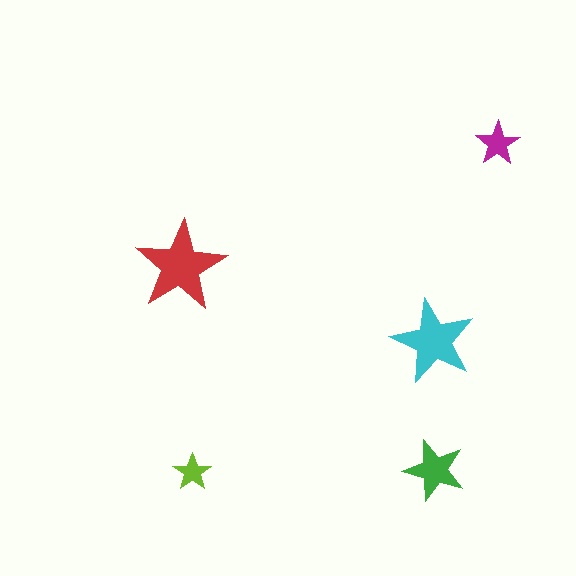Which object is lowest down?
The lime star is bottommost.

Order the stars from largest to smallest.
the red one, the cyan one, the green one, the magenta one, the lime one.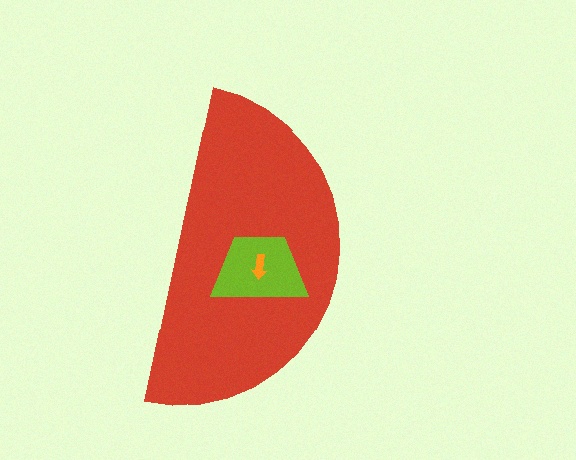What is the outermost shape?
The red semicircle.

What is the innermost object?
The orange arrow.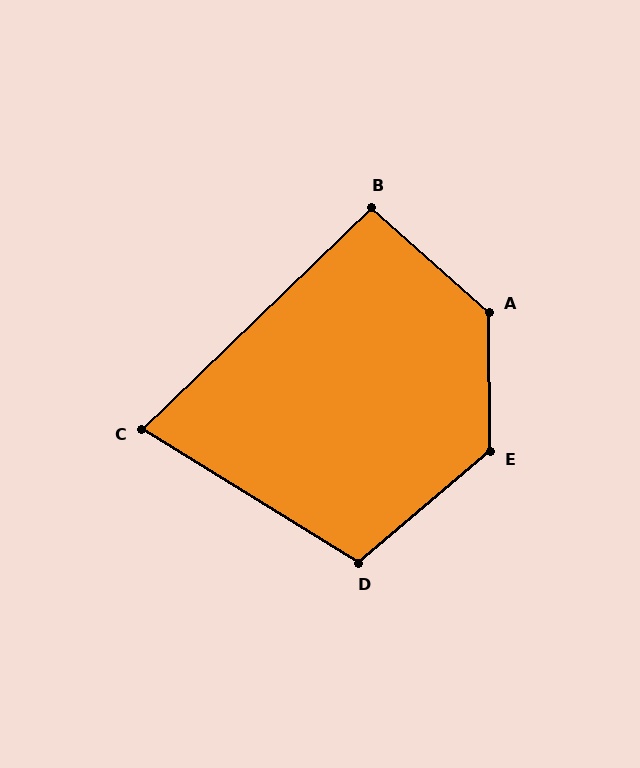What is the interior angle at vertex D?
Approximately 108 degrees (obtuse).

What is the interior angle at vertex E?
Approximately 130 degrees (obtuse).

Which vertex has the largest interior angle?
A, at approximately 132 degrees.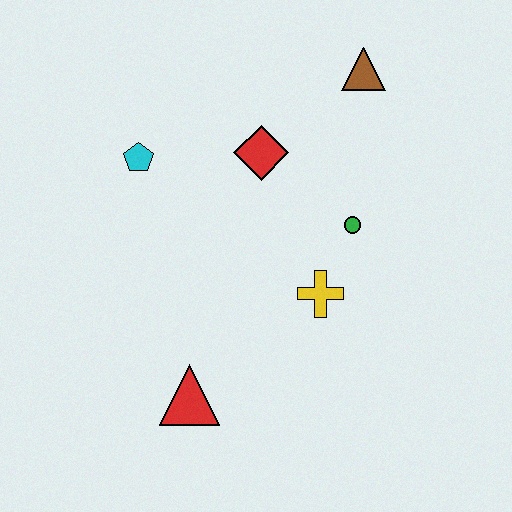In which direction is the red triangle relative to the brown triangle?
The red triangle is below the brown triangle.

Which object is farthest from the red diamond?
The red triangle is farthest from the red diamond.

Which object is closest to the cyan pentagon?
The red diamond is closest to the cyan pentagon.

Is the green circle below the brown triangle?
Yes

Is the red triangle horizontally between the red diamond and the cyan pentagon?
Yes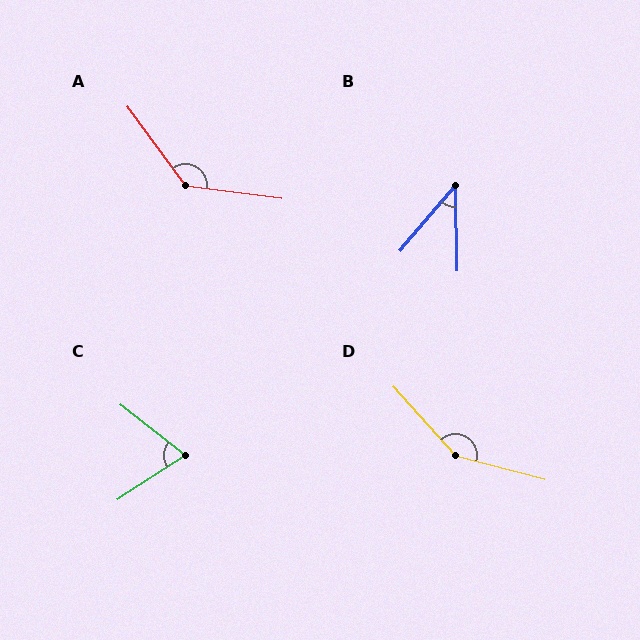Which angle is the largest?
D, at approximately 147 degrees.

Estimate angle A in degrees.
Approximately 134 degrees.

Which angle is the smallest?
B, at approximately 41 degrees.